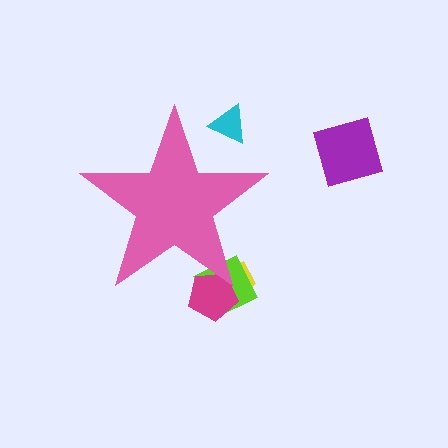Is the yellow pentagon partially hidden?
Yes, the yellow pentagon is partially hidden behind the pink star.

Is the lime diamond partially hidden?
Yes, the lime diamond is partially hidden behind the pink star.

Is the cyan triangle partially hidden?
Yes, the cyan triangle is partially hidden behind the pink star.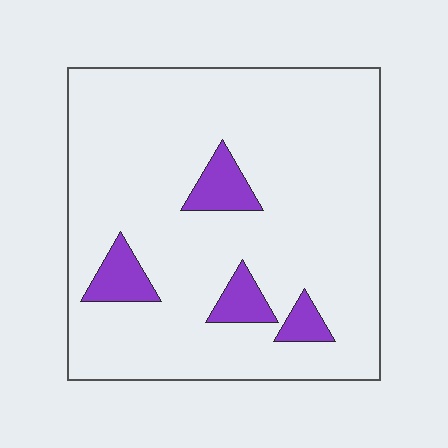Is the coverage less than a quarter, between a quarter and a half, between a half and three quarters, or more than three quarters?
Less than a quarter.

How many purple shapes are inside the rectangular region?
4.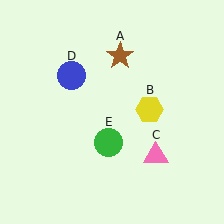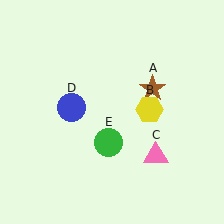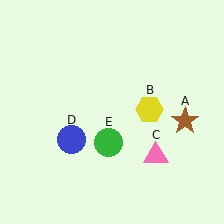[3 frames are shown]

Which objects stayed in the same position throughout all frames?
Yellow hexagon (object B) and pink triangle (object C) and green circle (object E) remained stationary.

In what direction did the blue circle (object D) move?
The blue circle (object D) moved down.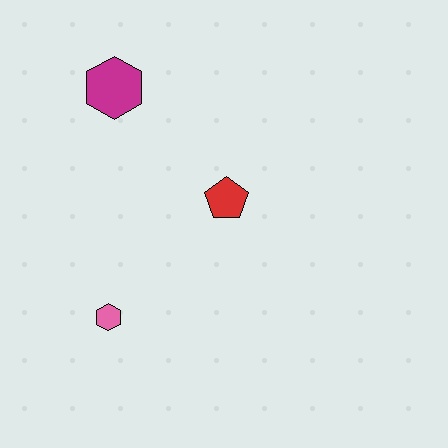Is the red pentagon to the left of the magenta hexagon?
No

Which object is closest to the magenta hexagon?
The red pentagon is closest to the magenta hexagon.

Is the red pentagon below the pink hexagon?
No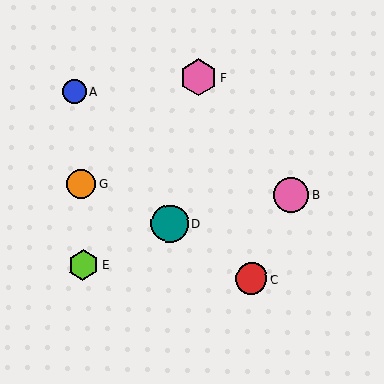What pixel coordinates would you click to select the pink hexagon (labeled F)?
Click at (198, 77) to select the pink hexagon F.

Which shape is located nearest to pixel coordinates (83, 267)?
The lime hexagon (labeled E) at (83, 265) is nearest to that location.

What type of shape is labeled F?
Shape F is a pink hexagon.